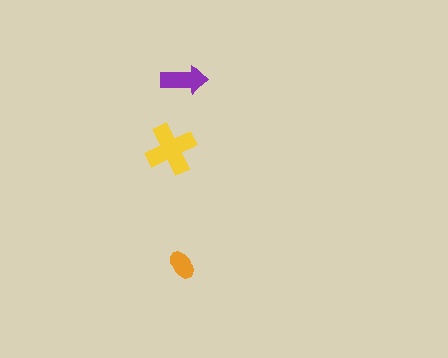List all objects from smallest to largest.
The orange ellipse, the purple arrow, the yellow cross.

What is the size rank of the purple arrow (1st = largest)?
2nd.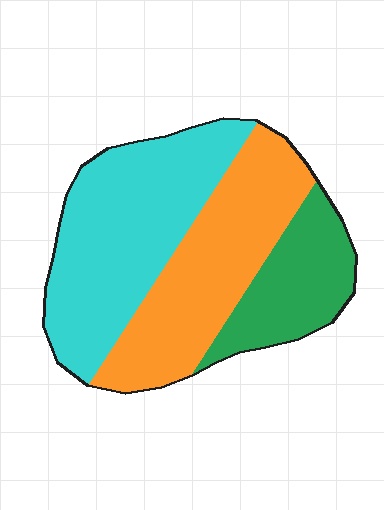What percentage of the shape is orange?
Orange takes up about three eighths (3/8) of the shape.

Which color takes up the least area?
Green, at roughly 20%.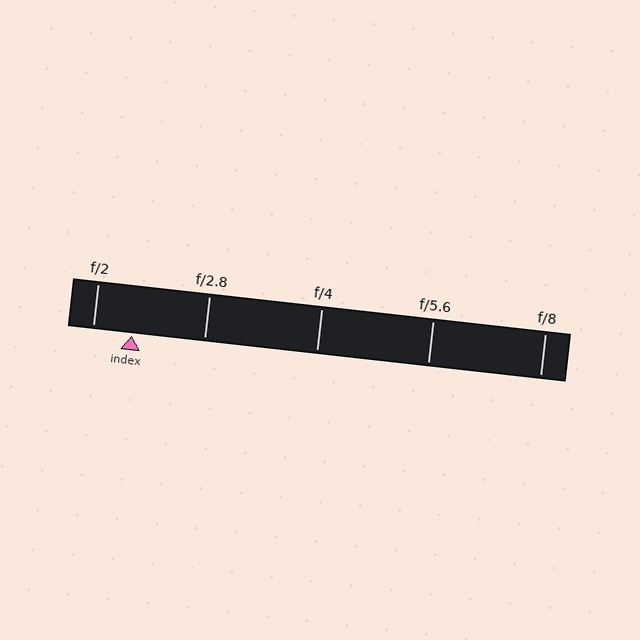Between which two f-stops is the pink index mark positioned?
The index mark is between f/2 and f/2.8.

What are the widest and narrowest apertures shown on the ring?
The widest aperture shown is f/2 and the narrowest is f/8.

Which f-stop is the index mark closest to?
The index mark is closest to f/2.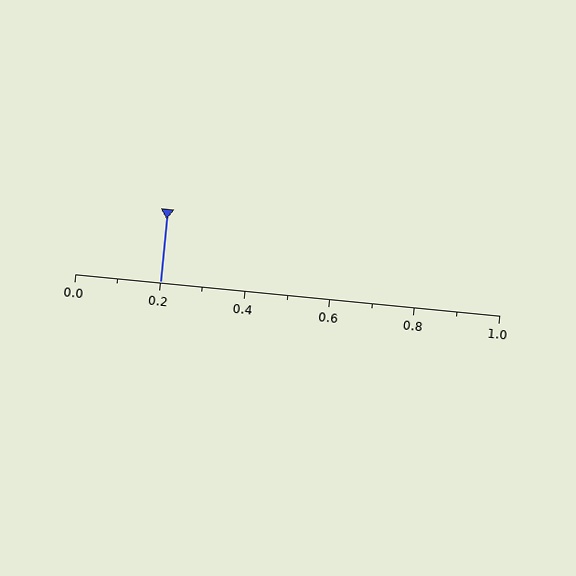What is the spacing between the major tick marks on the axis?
The major ticks are spaced 0.2 apart.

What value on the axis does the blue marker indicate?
The marker indicates approximately 0.2.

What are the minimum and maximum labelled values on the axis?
The axis runs from 0.0 to 1.0.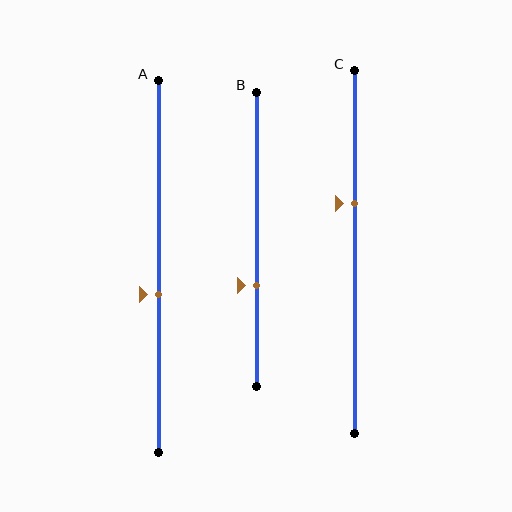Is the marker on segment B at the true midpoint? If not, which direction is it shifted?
No, the marker on segment B is shifted downward by about 16% of the segment length.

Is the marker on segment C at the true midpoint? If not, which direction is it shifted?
No, the marker on segment C is shifted upward by about 13% of the segment length.